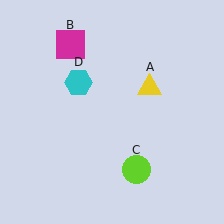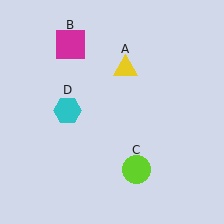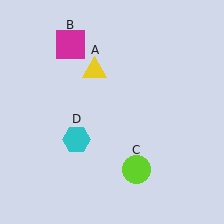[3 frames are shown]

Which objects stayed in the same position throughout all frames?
Magenta square (object B) and lime circle (object C) remained stationary.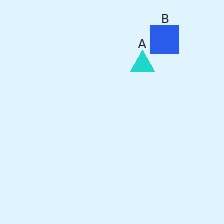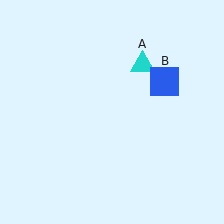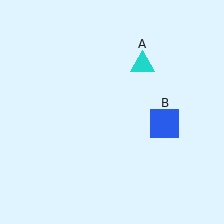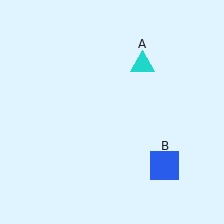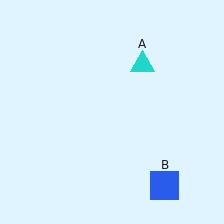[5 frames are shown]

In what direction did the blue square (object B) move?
The blue square (object B) moved down.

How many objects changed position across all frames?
1 object changed position: blue square (object B).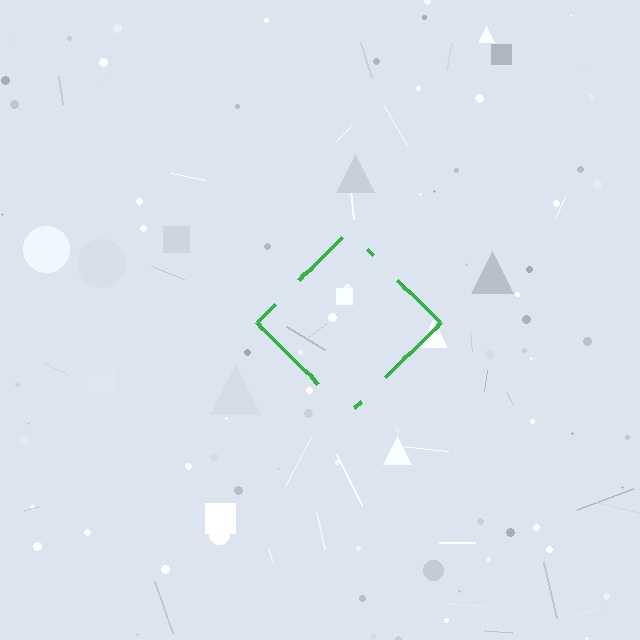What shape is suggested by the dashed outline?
The dashed outline suggests a diamond.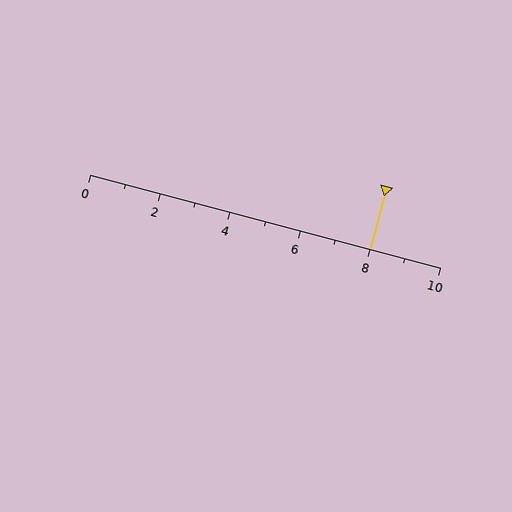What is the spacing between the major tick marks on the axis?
The major ticks are spaced 2 apart.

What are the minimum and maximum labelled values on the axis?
The axis runs from 0 to 10.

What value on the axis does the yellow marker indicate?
The marker indicates approximately 8.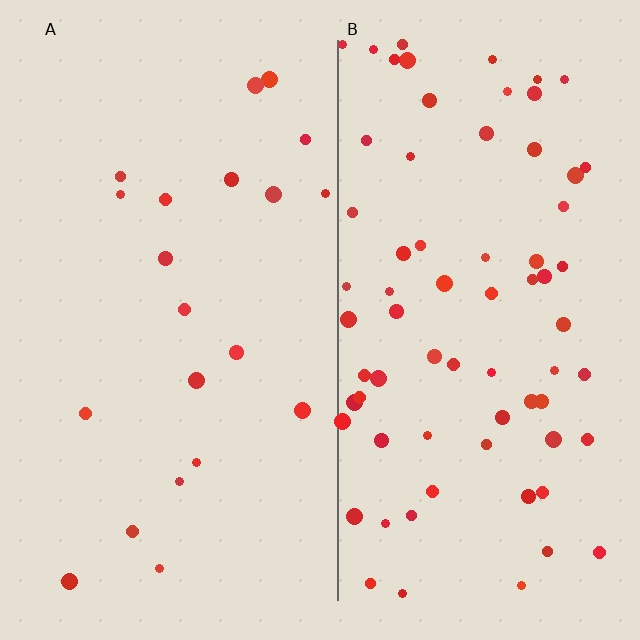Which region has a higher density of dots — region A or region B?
B (the right).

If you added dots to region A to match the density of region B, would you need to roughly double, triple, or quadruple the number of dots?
Approximately quadruple.